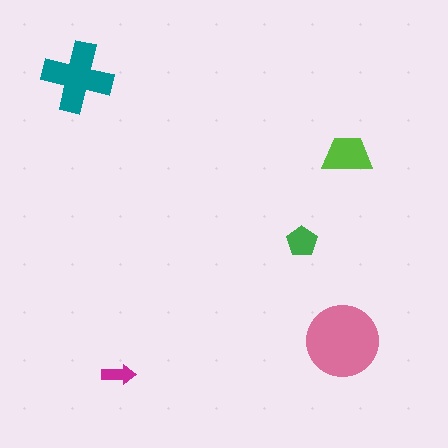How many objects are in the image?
There are 5 objects in the image.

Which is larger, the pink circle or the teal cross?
The pink circle.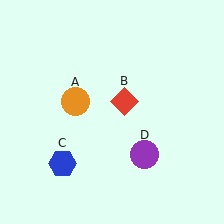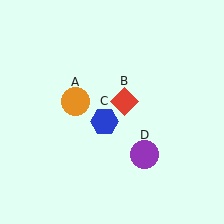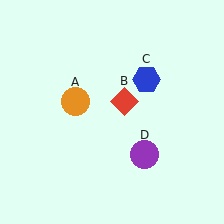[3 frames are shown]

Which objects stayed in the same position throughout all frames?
Orange circle (object A) and red diamond (object B) and purple circle (object D) remained stationary.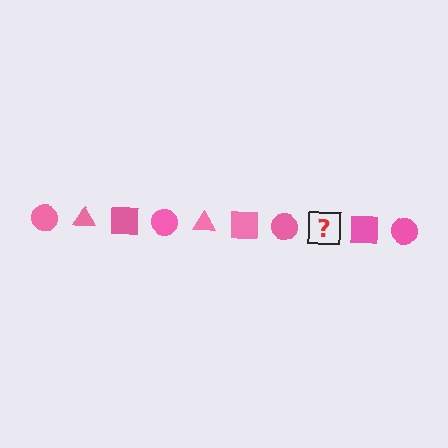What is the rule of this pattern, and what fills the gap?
The rule is that the pattern cycles through circle, triangle, square shapes in pink. The gap should be filled with a pink triangle.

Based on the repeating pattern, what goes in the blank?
The blank should be a pink triangle.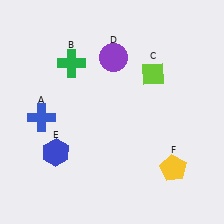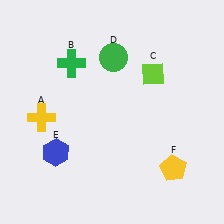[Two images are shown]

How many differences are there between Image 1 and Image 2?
There are 2 differences between the two images.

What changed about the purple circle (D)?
In Image 1, D is purple. In Image 2, it changed to green.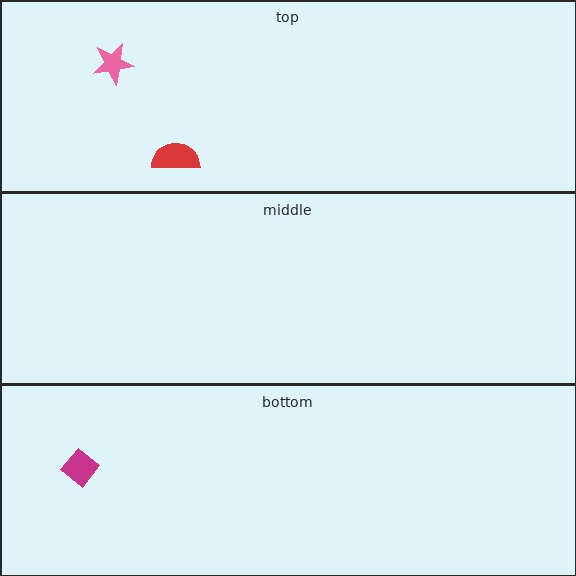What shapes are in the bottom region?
The magenta diamond.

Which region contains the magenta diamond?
The bottom region.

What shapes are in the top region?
The pink star, the red semicircle.